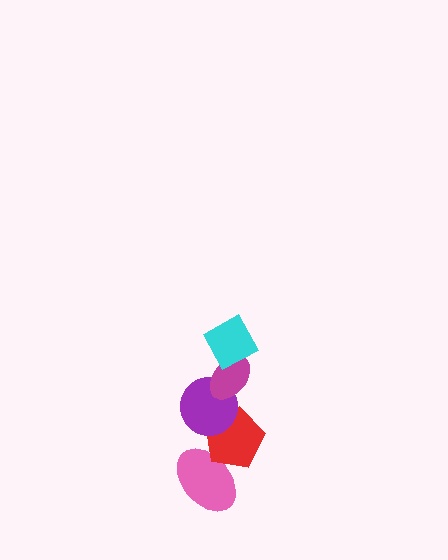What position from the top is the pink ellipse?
The pink ellipse is 5th from the top.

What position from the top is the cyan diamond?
The cyan diamond is 1st from the top.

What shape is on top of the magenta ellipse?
The cyan diamond is on top of the magenta ellipse.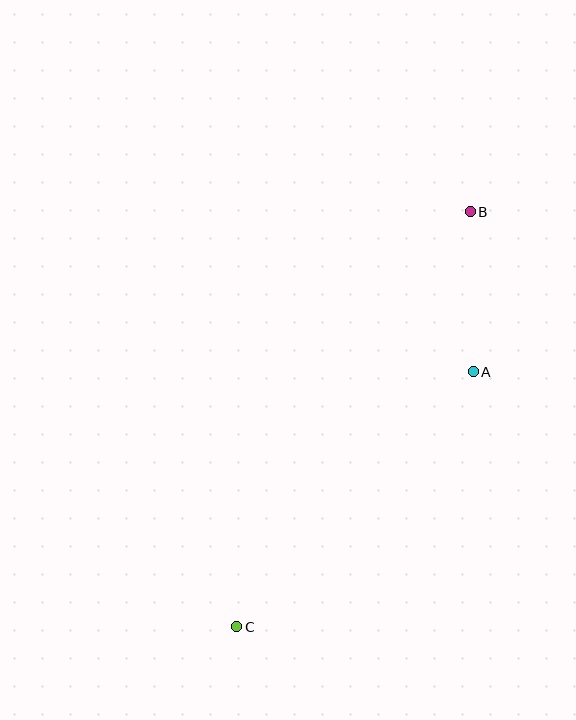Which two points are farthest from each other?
Points B and C are farthest from each other.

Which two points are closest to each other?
Points A and B are closest to each other.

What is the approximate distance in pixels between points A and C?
The distance between A and C is approximately 348 pixels.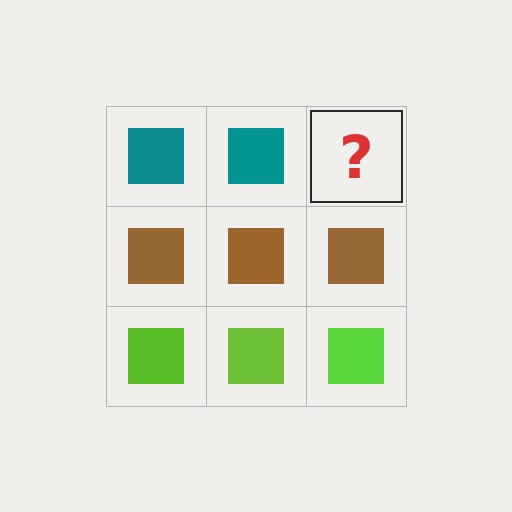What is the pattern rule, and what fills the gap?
The rule is that each row has a consistent color. The gap should be filled with a teal square.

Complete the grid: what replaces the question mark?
The question mark should be replaced with a teal square.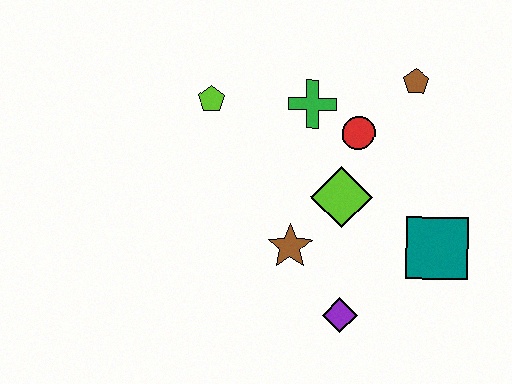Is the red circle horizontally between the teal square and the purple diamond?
Yes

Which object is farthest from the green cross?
The purple diamond is farthest from the green cross.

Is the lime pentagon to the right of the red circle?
No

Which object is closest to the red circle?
The green cross is closest to the red circle.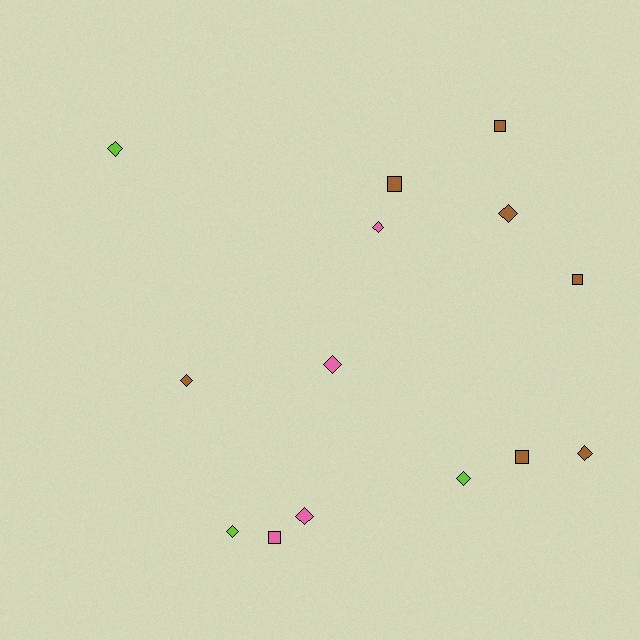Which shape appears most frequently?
Diamond, with 9 objects.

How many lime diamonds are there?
There are 3 lime diamonds.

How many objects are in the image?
There are 14 objects.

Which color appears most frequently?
Brown, with 7 objects.